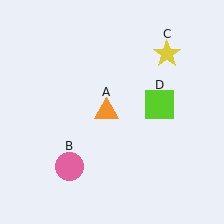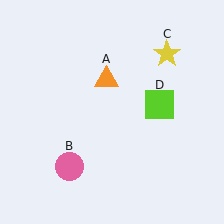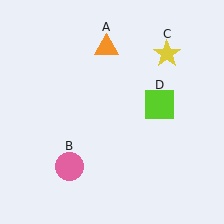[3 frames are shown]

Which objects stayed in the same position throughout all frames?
Pink circle (object B) and yellow star (object C) and lime square (object D) remained stationary.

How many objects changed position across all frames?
1 object changed position: orange triangle (object A).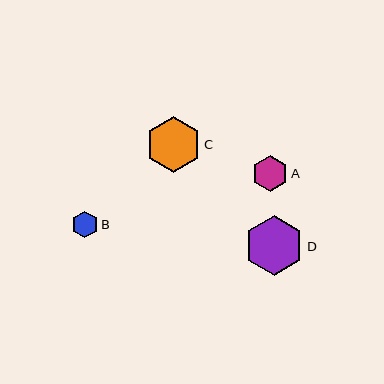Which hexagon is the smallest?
Hexagon B is the smallest with a size of approximately 27 pixels.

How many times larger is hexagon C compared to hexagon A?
Hexagon C is approximately 1.5 times the size of hexagon A.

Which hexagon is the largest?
Hexagon D is the largest with a size of approximately 60 pixels.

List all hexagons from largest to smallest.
From largest to smallest: D, C, A, B.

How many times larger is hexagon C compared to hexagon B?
Hexagon C is approximately 2.1 times the size of hexagon B.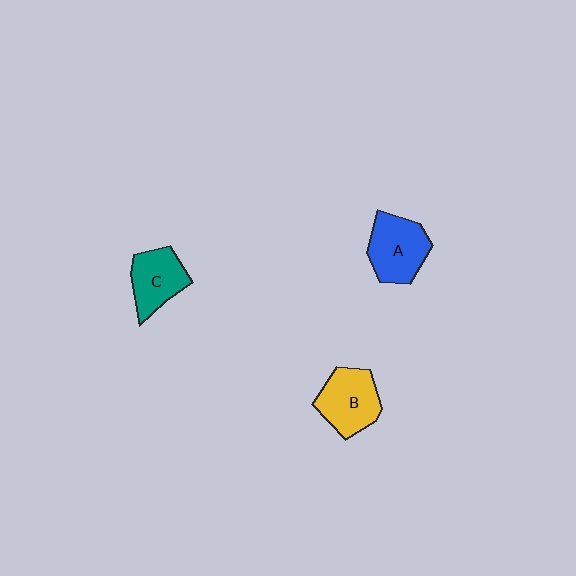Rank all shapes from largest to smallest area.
From largest to smallest: A (blue), B (yellow), C (teal).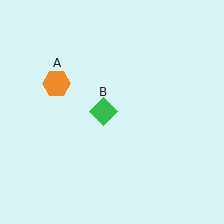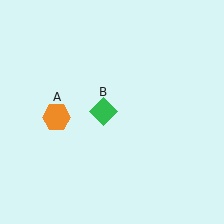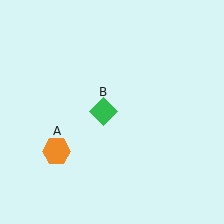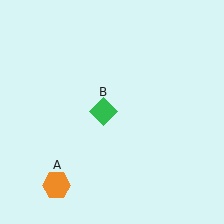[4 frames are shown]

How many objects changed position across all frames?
1 object changed position: orange hexagon (object A).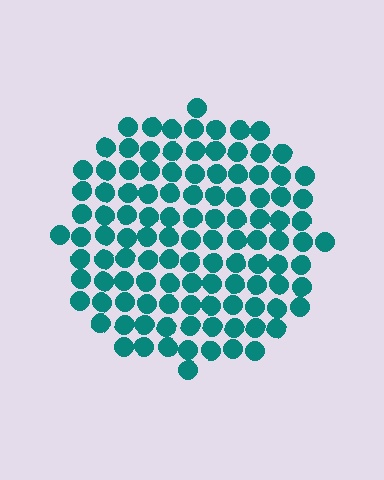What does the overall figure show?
The overall figure shows a circle.